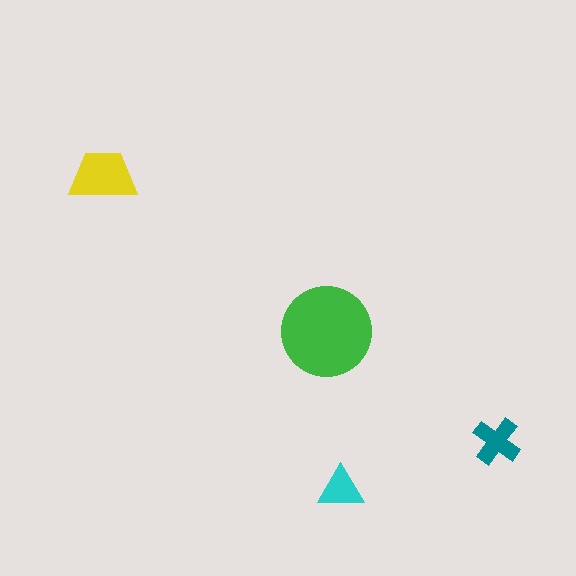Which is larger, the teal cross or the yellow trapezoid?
The yellow trapezoid.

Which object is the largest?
The green circle.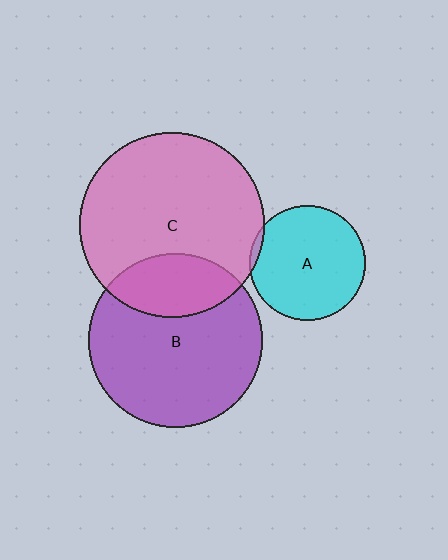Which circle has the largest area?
Circle C (pink).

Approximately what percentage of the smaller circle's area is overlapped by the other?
Approximately 25%.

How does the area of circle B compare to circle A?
Approximately 2.3 times.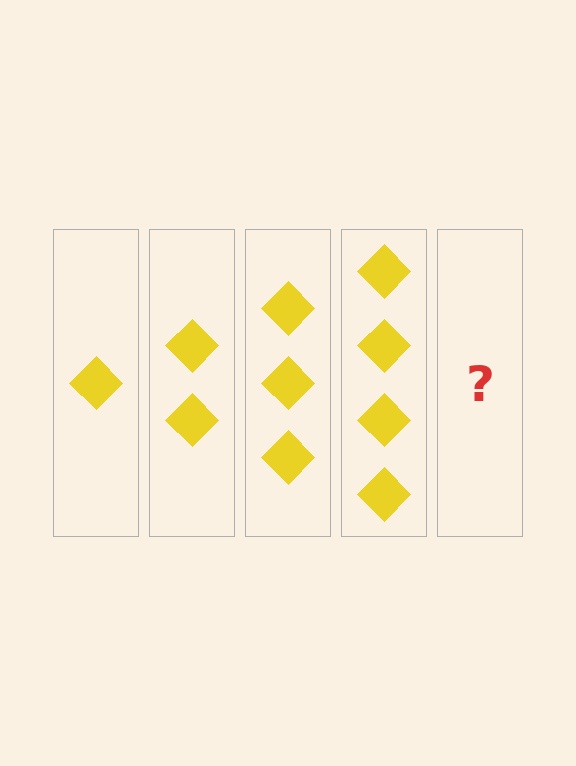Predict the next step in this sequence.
The next step is 5 diamonds.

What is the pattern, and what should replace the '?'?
The pattern is that each step adds one more diamond. The '?' should be 5 diamonds.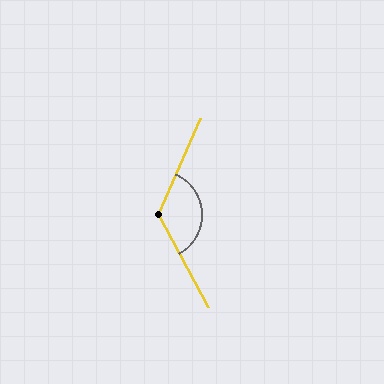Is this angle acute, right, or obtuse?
It is obtuse.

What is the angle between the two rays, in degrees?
Approximately 128 degrees.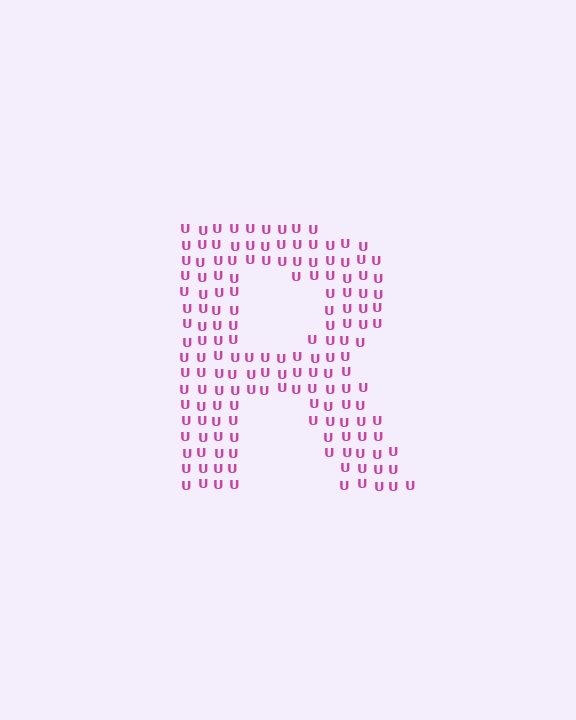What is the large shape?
The large shape is the letter R.